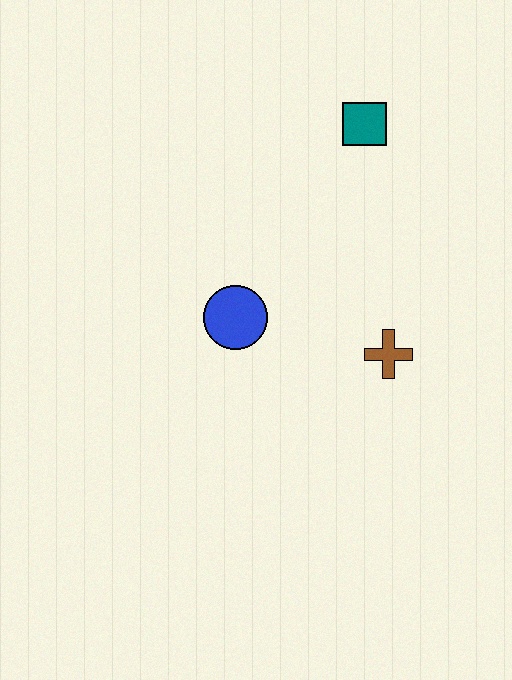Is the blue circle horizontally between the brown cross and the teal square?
No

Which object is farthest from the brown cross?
The teal square is farthest from the brown cross.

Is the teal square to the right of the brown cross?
No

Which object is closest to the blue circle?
The brown cross is closest to the blue circle.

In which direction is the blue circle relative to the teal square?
The blue circle is below the teal square.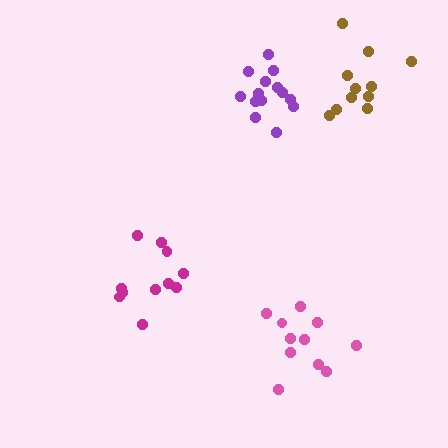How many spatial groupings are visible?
There are 4 spatial groupings.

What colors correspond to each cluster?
The clusters are colored: magenta, pink, brown, purple.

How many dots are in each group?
Group 1: 11 dots, Group 2: 11 dots, Group 3: 11 dots, Group 4: 14 dots (47 total).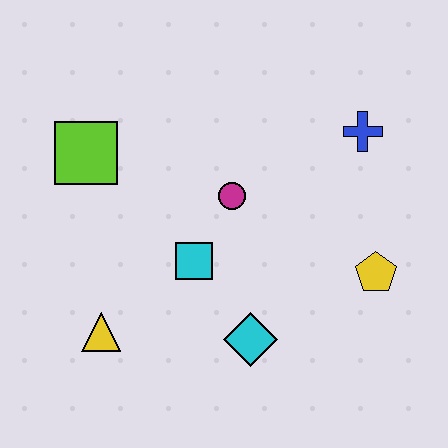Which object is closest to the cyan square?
The magenta circle is closest to the cyan square.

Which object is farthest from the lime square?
The yellow pentagon is farthest from the lime square.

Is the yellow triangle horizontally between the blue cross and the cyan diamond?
No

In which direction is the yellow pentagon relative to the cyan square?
The yellow pentagon is to the right of the cyan square.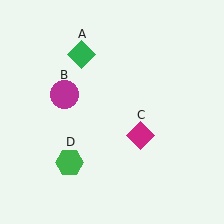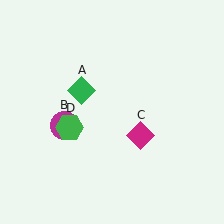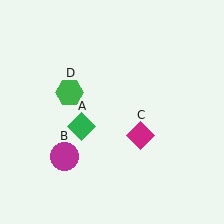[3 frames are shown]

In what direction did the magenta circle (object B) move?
The magenta circle (object B) moved down.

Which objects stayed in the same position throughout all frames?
Magenta diamond (object C) remained stationary.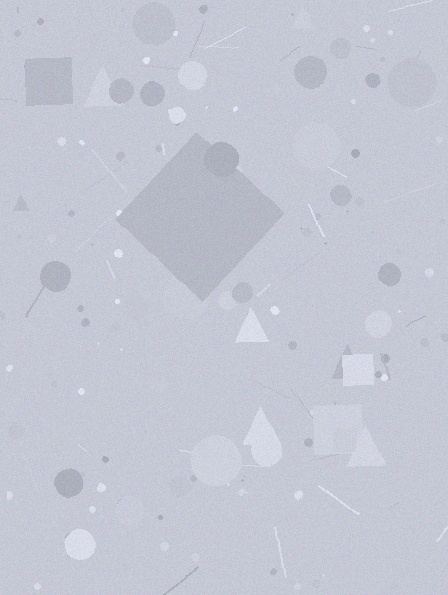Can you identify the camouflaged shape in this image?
The camouflaged shape is a diamond.